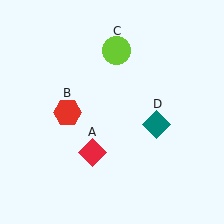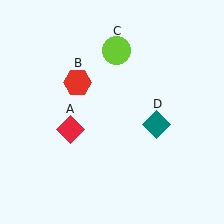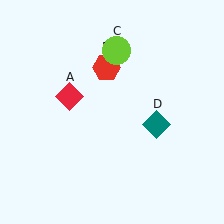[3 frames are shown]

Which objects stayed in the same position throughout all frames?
Lime circle (object C) and teal diamond (object D) remained stationary.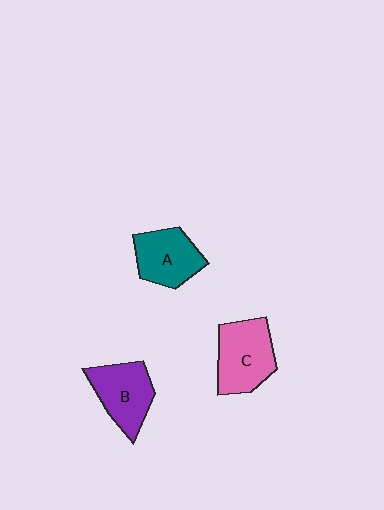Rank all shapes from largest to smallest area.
From largest to smallest: C (pink), B (purple), A (teal).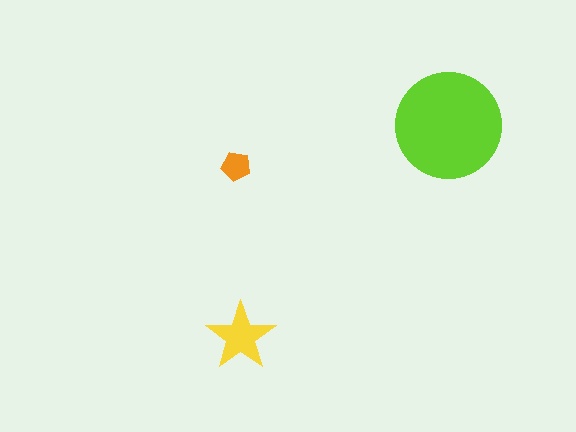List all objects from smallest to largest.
The orange pentagon, the yellow star, the lime circle.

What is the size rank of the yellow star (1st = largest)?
2nd.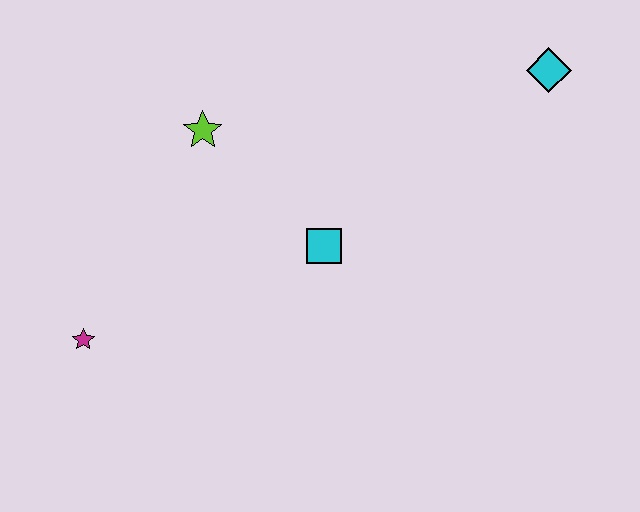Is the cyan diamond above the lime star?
Yes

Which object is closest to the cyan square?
The lime star is closest to the cyan square.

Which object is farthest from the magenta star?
The cyan diamond is farthest from the magenta star.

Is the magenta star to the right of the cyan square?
No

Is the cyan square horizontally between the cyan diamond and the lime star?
Yes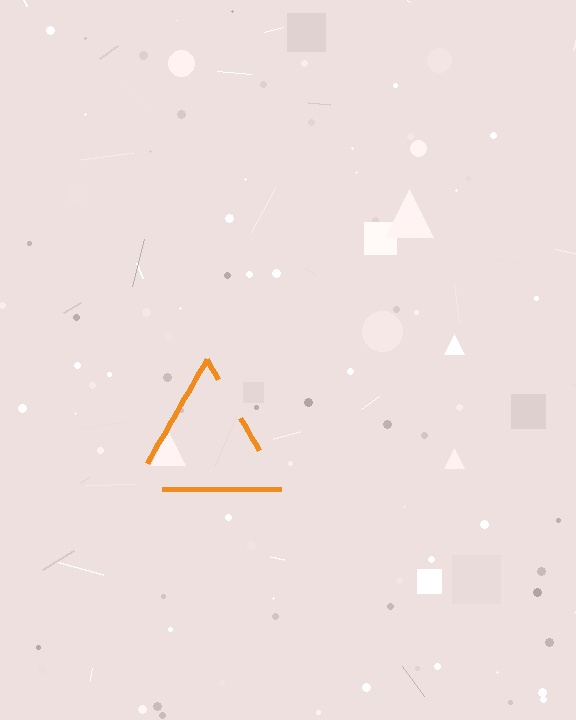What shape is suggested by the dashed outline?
The dashed outline suggests a triangle.